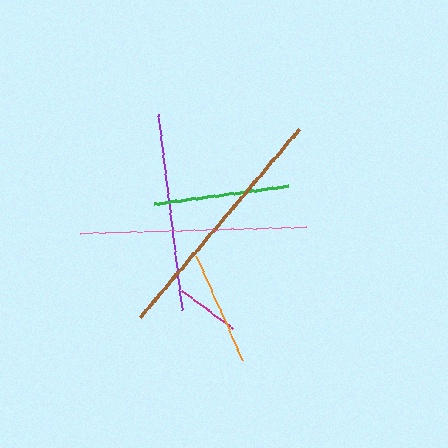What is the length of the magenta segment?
The magenta segment is approximately 63 pixels long.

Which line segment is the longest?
The brown line is the longest at approximately 247 pixels.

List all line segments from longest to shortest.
From longest to shortest: brown, pink, purple, green, orange, magenta.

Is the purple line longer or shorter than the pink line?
The pink line is longer than the purple line.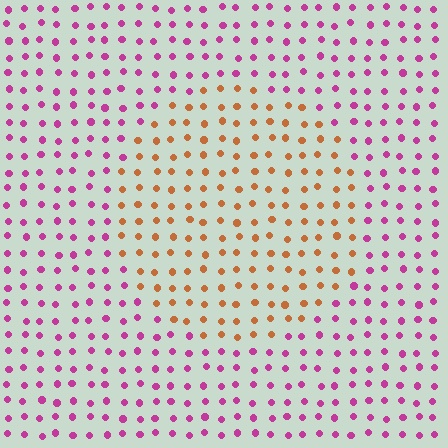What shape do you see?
I see a circle.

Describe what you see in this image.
The image is filled with small magenta elements in a uniform arrangement. A circle-shaped region is visible where the elements are tinted to a slightly different hue, forming a subtle color boundary.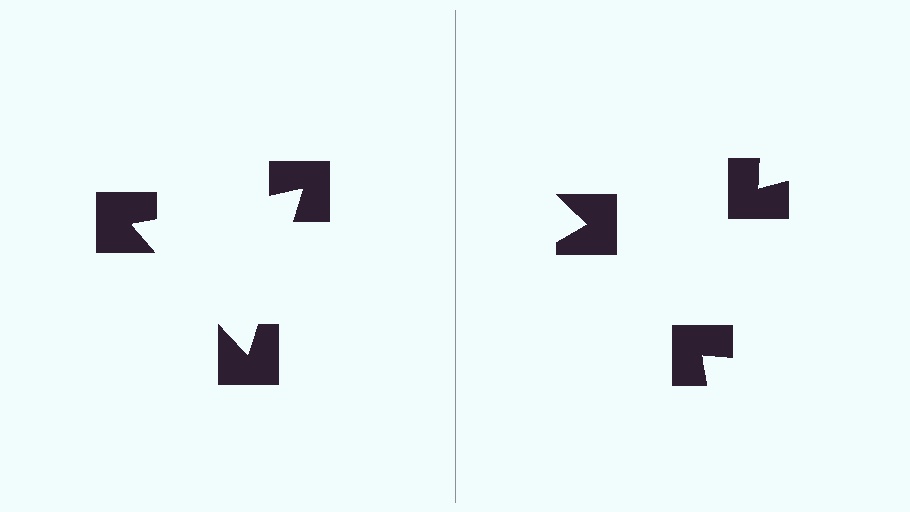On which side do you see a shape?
An illusory triangle appears on the left side. On the right side the wedge cuts are rotated, so no coherent shape forms.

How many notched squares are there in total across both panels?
6 — 3 on each side.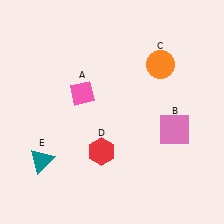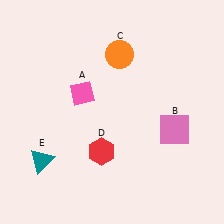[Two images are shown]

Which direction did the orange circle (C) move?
The orange circle (C) moved left.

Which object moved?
The orange circle (C) moved left.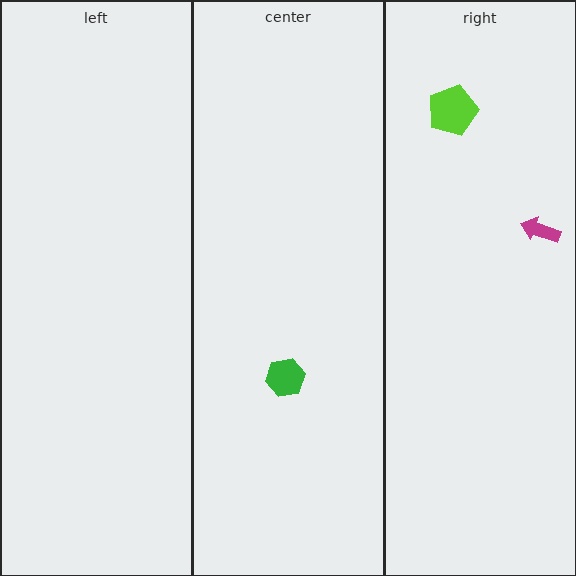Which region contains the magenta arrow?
The right region.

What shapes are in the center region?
The green hexagon.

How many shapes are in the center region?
1.